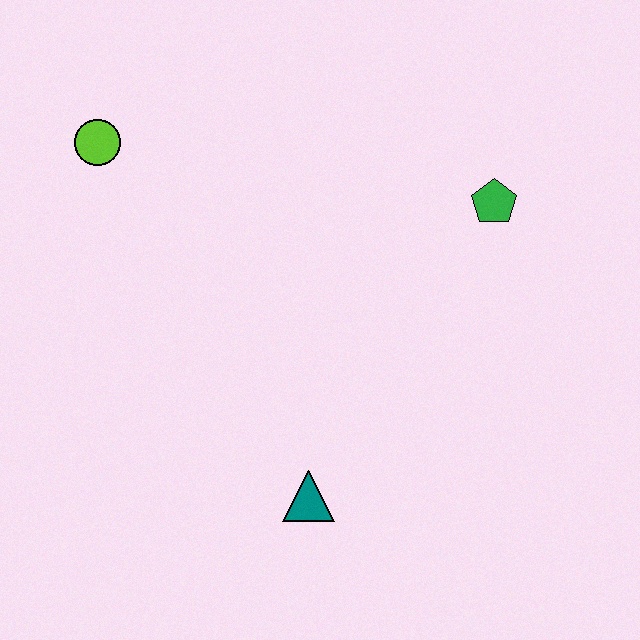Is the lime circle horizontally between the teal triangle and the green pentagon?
No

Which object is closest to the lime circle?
The green pentagon is closest to the lime circle.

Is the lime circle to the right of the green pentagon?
No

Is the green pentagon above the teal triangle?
Yes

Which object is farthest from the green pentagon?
The lime circle is farthest from the green pentagon.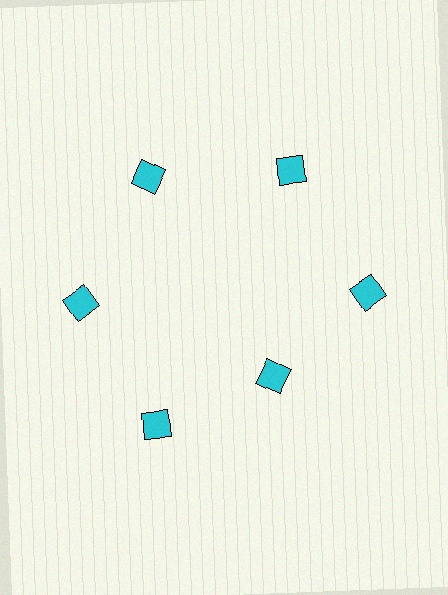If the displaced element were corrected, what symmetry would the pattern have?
It would have 6-fold rotational symmetry — the pattern would map onto itself every 60 degrees.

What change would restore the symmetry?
The symmetry would be restored by moving it outward, back onto the ring so that all 6 squares sit at equal angles and equal distance from the center.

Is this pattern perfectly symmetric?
No. The 6 cyan squares are arranged in a ring, but one element near the 5 o'clock position is pulled inward toward the center, breaking the 6-fold rotational symmetry.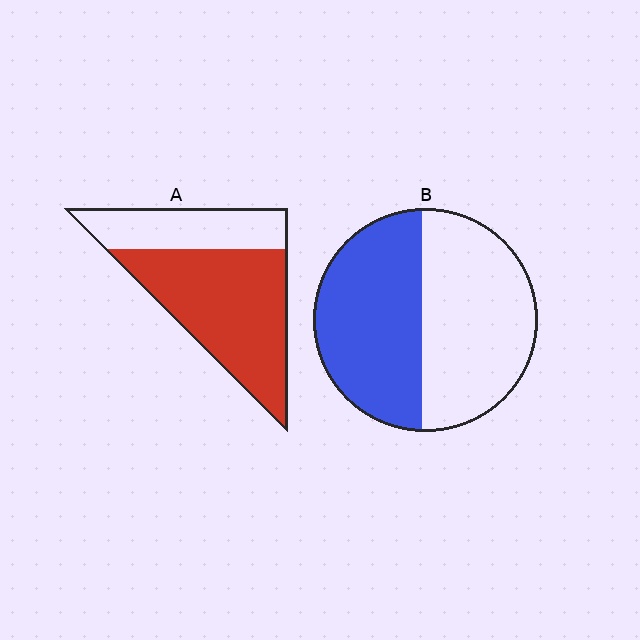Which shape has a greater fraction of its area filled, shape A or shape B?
Shape A.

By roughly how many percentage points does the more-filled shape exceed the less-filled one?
By roughly 20 percentage points (A over B).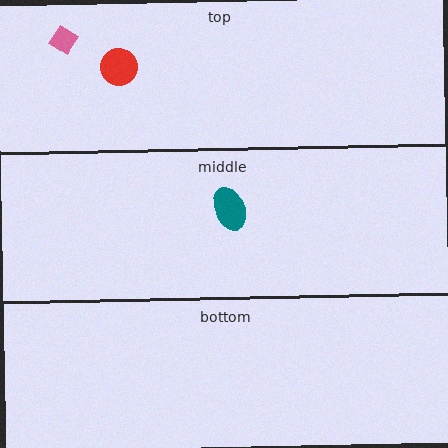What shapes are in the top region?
The pink diamond, the red circle.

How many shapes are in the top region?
2.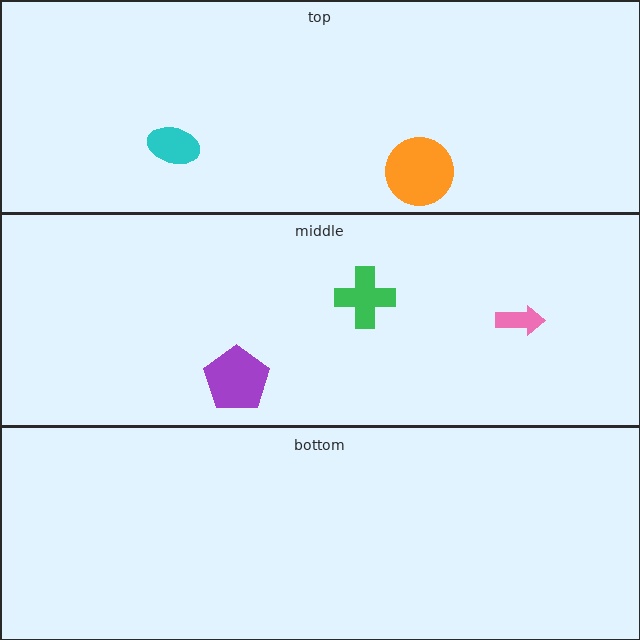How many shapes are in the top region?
2.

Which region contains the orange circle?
The top region.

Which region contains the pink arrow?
The middle region.